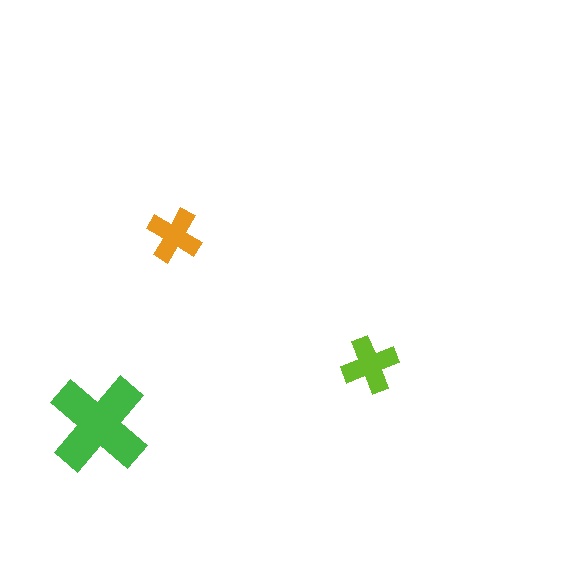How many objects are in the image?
There are 3 objects in the image.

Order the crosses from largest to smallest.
the green one, the lime one, the orange one.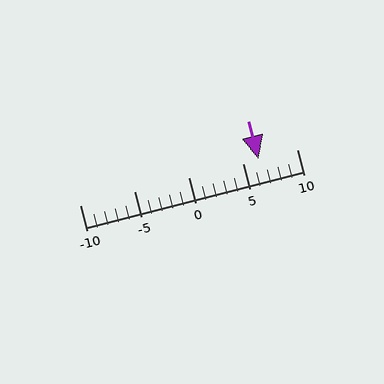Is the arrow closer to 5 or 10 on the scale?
The arrow is closer to 5.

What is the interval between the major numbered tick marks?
The major tick marks are spaced 5 units apart.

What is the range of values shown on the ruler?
The ruler shows values from -10 to 10.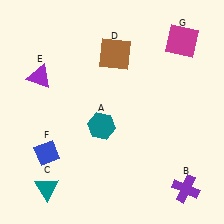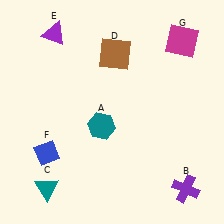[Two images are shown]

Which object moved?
The purple triangle (E) moved up.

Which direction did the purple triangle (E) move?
The purple triangle (E) moved up.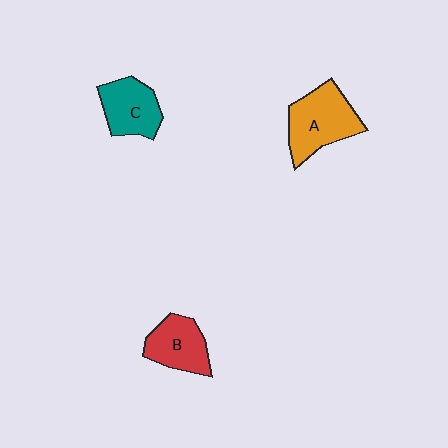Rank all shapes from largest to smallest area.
From largest to smallest: A (orange), C (teal), B (red).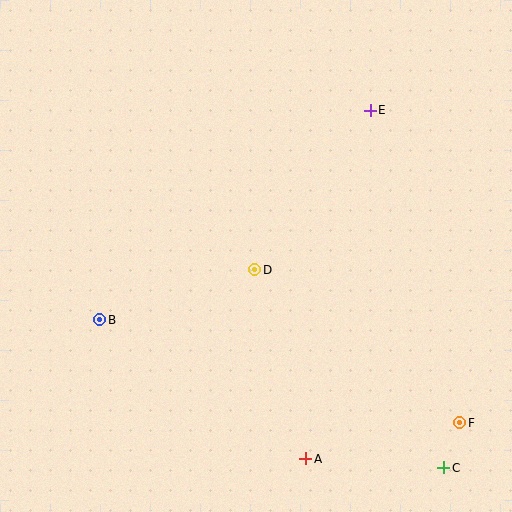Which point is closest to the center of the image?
Point D at (255, 270) is closest to the center.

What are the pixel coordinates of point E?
Point E is at (370, 110).